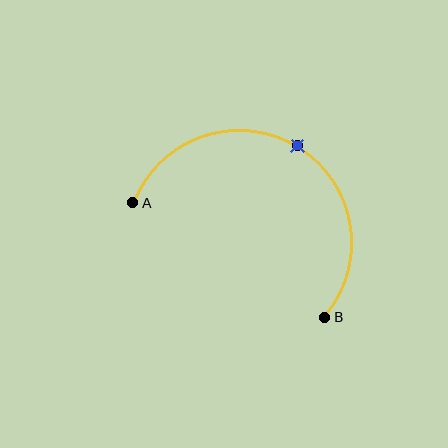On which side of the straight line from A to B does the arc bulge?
The arc bulges above the straight line connecting A and B.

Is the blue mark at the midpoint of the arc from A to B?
Yes. The blue mark lies on the arc at equal arc-length from both A and B — it is the arc midpoint.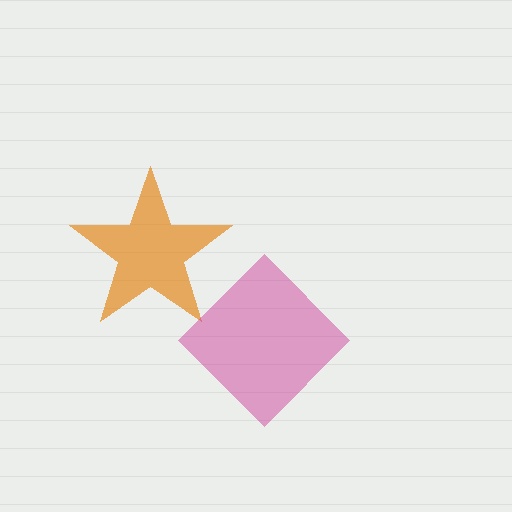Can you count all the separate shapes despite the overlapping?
Yes, there are 2 separate shapes.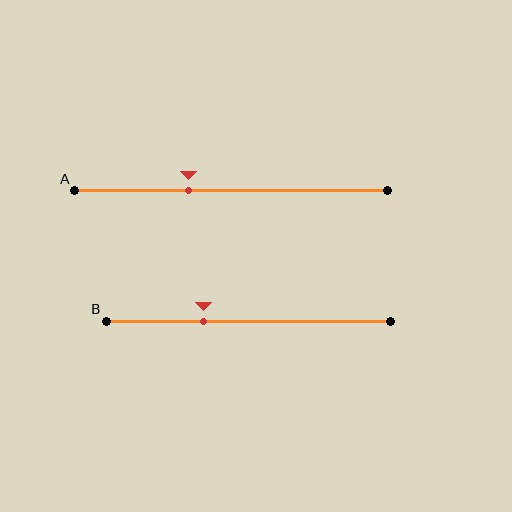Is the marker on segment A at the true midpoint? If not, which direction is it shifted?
No, the marker on segment A is shifted to the left by about 13% of the segment length.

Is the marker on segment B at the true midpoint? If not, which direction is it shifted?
No, the marker on segment B is shifted to the left by about 16% of the segment length.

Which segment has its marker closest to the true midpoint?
Segment A has its marker closest to the true midpoint.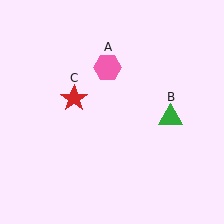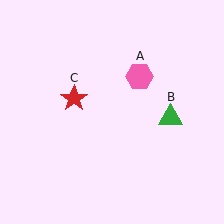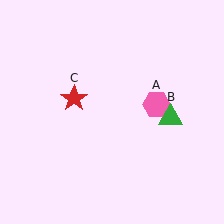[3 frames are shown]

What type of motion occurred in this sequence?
The pink hexagon (object A) rotated clockwise around the center of the scene.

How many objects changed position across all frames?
1 object changed position: pink hexagon (object A).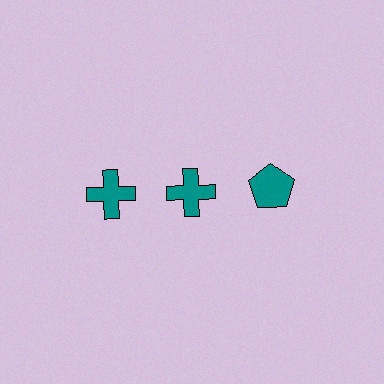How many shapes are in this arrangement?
There are 3 shapes arranged in a grid pattern.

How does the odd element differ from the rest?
It has a different shape: pentagon instead of cross.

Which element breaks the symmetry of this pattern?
The teal pentagon in the top row, center column breaks the symmetry. All other shapes are teal crosses.